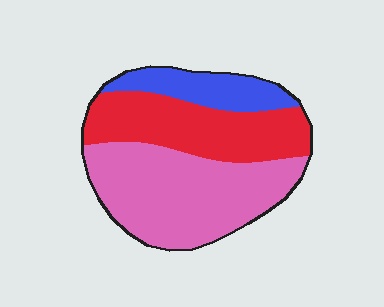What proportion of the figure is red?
Red covers around 35% of the figure.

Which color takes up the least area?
Blue, at roughly 15%.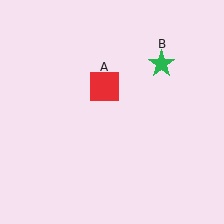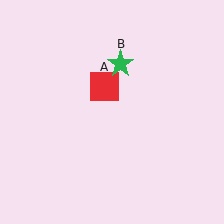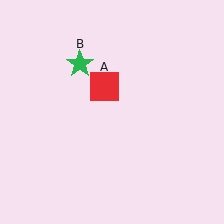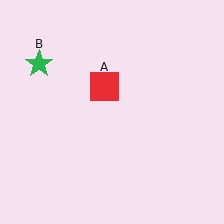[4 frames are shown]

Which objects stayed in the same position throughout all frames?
Red square (object A) remained stationary.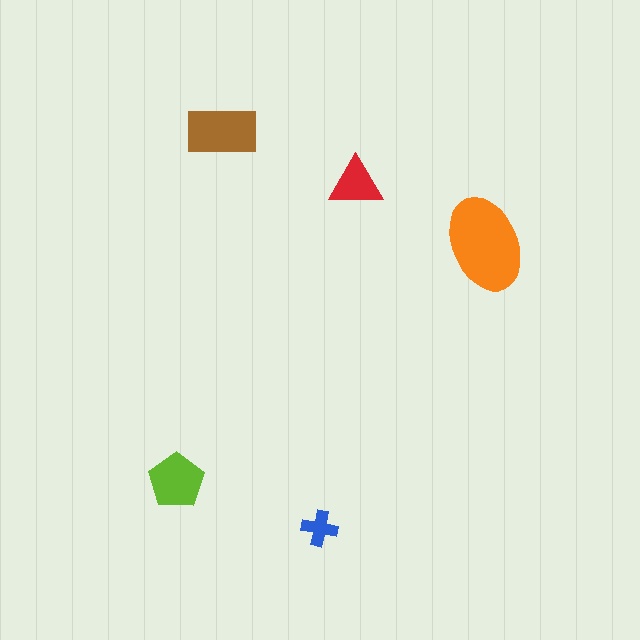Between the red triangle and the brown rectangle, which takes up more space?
The brown rectangle.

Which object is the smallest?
The blue cross.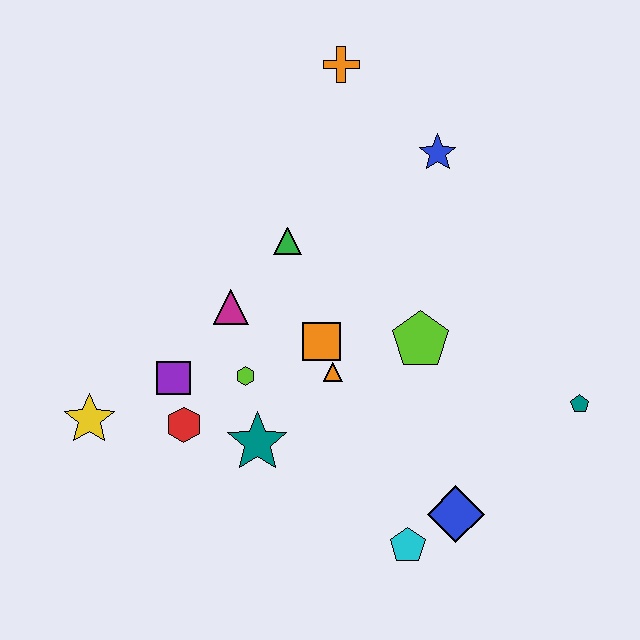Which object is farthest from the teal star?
The orange cross is farthest from the teal star.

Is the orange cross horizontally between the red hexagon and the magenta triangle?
No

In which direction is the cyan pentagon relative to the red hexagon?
The cyan pentagon is to the right of the red hexagon.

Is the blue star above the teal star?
Yes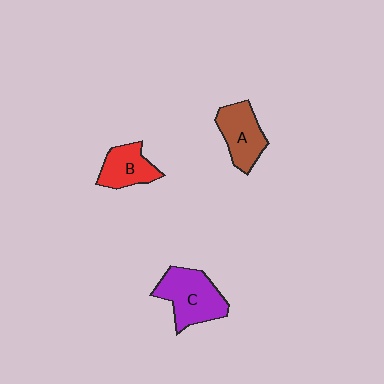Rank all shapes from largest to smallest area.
From largest to smallest: C (purple), A (brown), B (red).